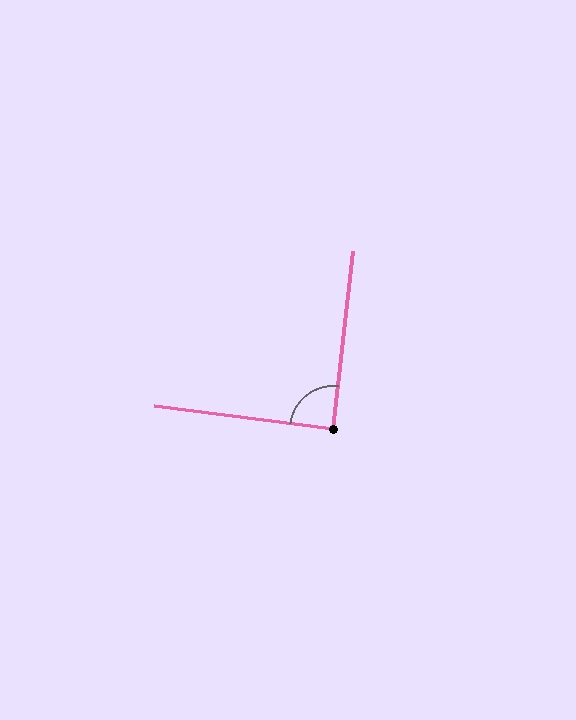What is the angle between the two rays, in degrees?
Approximately 89 degrees.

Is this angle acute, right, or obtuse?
It is approximately a right angle.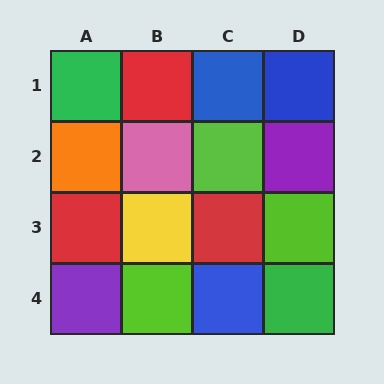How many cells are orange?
1 cell is orange.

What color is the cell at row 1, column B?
Red.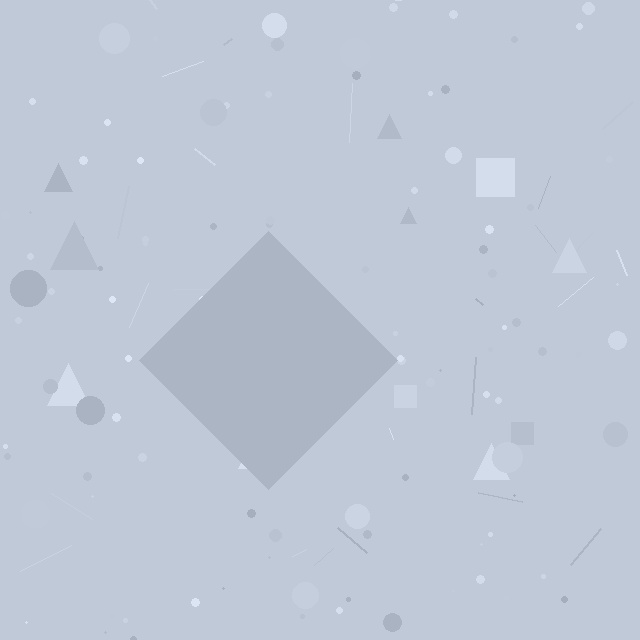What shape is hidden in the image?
A diamond is hidden in the image.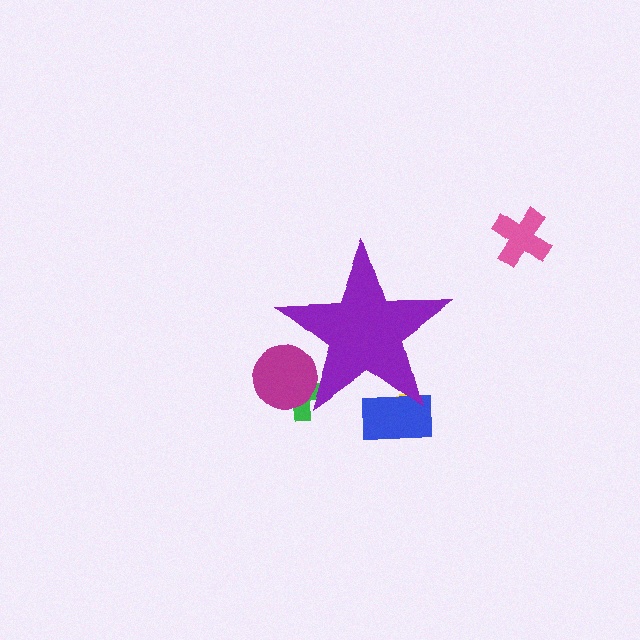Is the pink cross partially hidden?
No, the pink cross is fully visible.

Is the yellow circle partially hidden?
Yes, the yellow circle is partially hidden behind the purple star.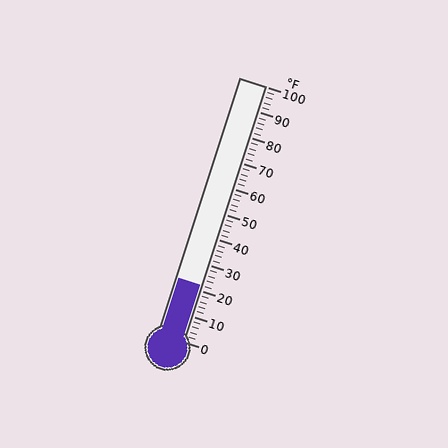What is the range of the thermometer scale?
The thermometer scale ranges from 0°F to 100°F.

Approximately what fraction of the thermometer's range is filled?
The thermometer is filled to approximately 20% of its range.